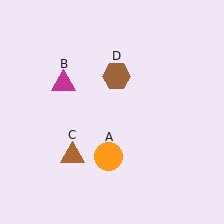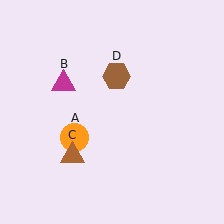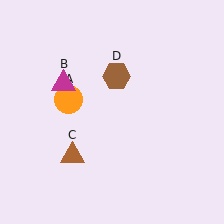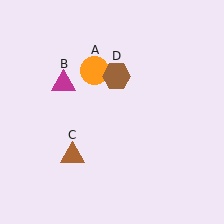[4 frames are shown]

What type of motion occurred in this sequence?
The orange circle (object A) rotated clockwise around the center of the scene.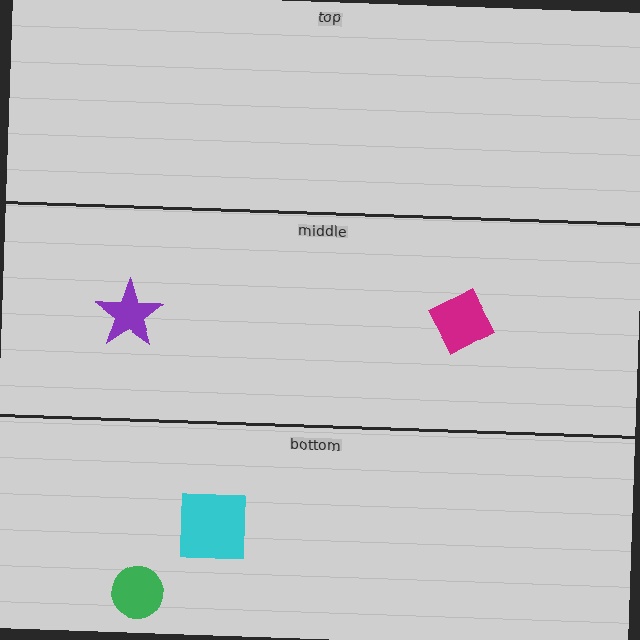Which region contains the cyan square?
The bottom region.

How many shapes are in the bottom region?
2.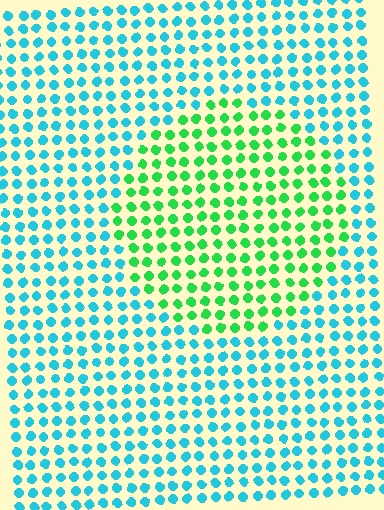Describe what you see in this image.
The image is filled with small cyan elements in a uniform arrangement. A circle-shaped region is visible where the elements are tinted to a slightly different hue, forming a subtle color boundary.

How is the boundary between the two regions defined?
The boundary is defined purely by a slight shift in hue (about 55 degrees). Spacing, size, and orientation are identical on both sides.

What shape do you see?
I see a circle.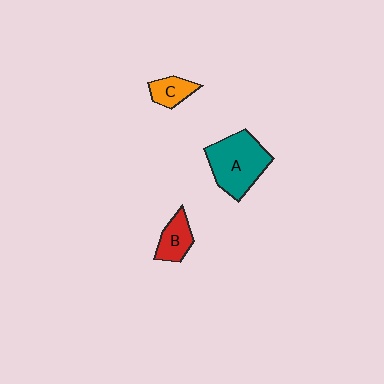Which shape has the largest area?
Shape A (teal).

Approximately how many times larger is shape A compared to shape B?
Approximately 2.2 times.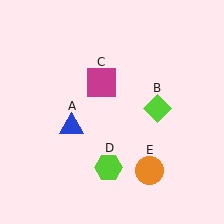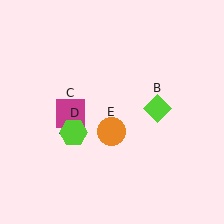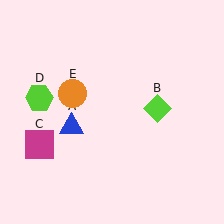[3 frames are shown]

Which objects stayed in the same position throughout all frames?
Blue triangle (object A) and lime diamond (object B) remained stationary.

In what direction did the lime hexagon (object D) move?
The lime hexagon (object D) moved up and to the left.